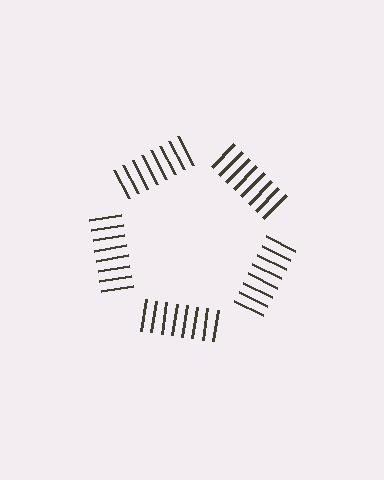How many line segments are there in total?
40 — 8 along each of the 5 edges.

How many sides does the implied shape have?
5 sides — the line-ends trace a pentagon.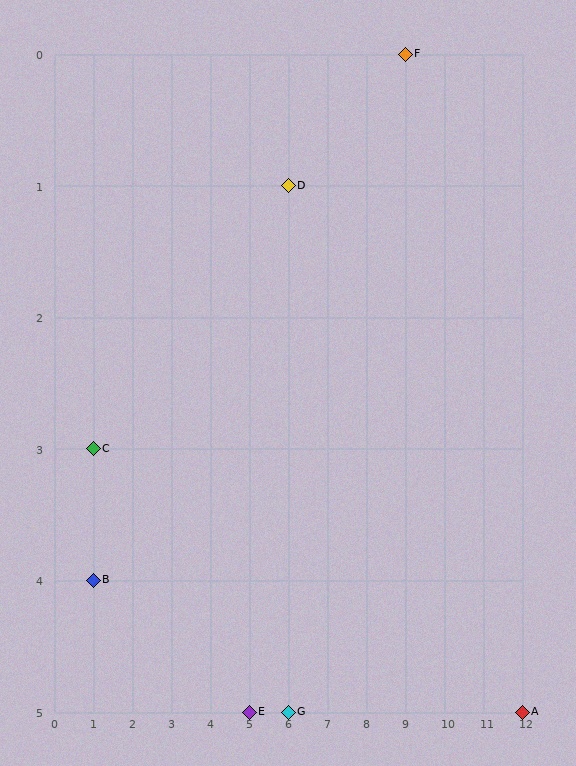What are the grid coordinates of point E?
Point E is at grid coordinates (5, 5).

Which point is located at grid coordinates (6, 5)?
Point G is at (6, 5).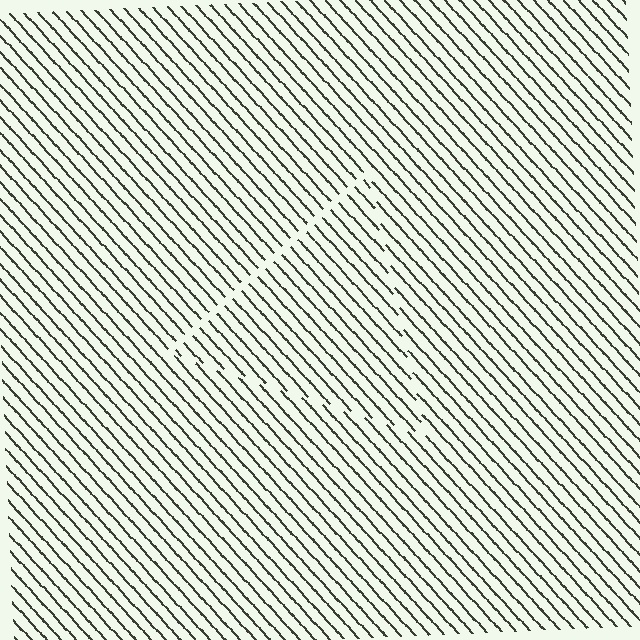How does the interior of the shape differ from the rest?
The interior of the shape contains the same grating, shifted by half a period — the contour is defined by the phase discontinuity where line-ends from the inner and outer gratings abut.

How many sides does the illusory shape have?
3 sides — the line-ends trace a triangle.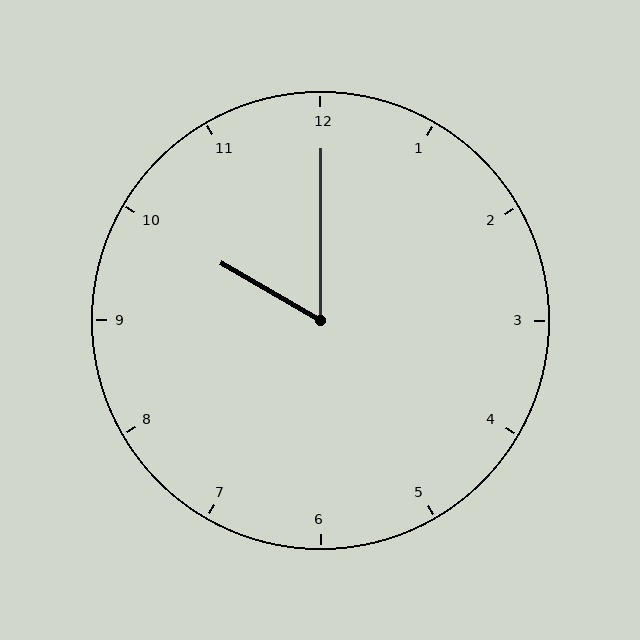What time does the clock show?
10:00.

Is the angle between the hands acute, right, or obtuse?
It is acute.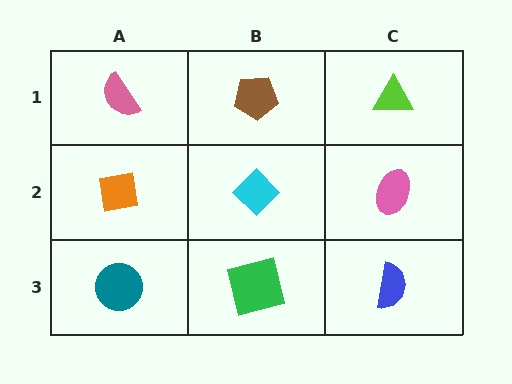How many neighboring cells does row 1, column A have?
2.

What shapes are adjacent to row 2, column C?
A lime triangle (row 1, column C), a blue semicircle (row 3, column C), a cyan diamond (row 2, column B).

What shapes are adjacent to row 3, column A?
An orange square (row 2, column A), a green square (row 3, column B).